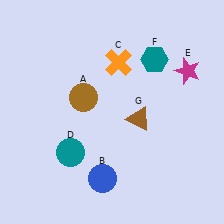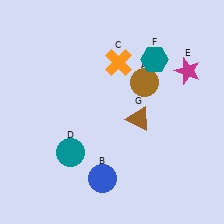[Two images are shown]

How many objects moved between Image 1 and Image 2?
1 object moved between the two images.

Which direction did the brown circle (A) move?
The brown circle (A) moved right.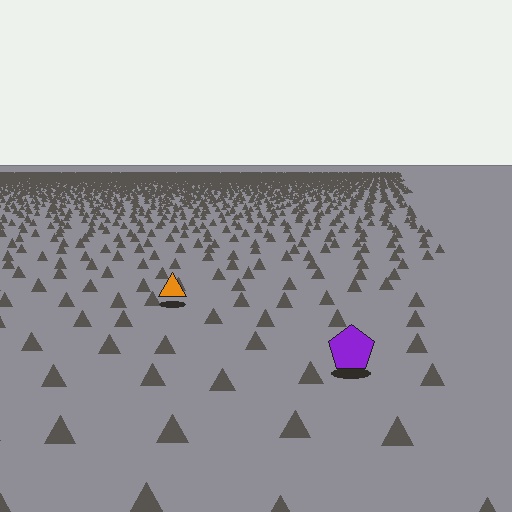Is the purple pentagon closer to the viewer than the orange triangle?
Yes. The purple pentagon is closer — you can tell from the texture gradient: the ground texture is coarser near it.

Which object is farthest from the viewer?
The orange triangle is farthest from the viewer. It appears smaller and the ground texture around it is denser.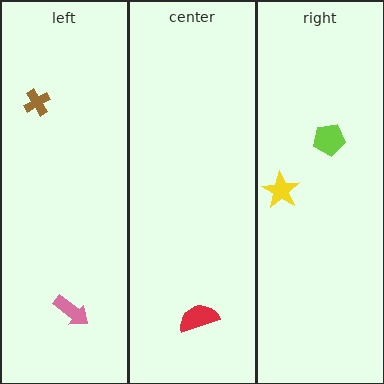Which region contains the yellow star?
The right region.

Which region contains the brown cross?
The left region.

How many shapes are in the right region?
2.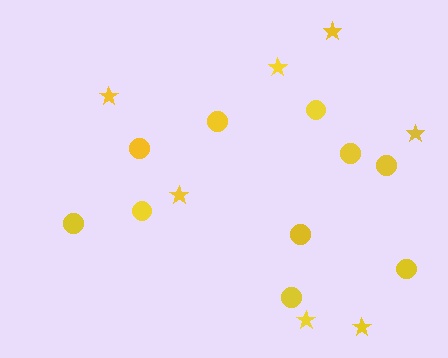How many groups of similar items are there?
There are 2 groups: one group of circles (10) and one group of stars (7).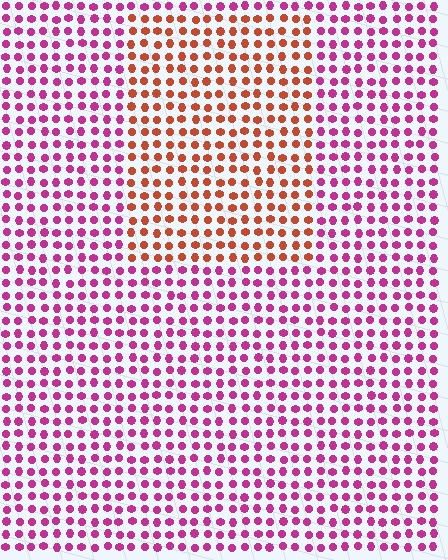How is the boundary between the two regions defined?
The boundary is defined purely by a slight shift in hue (about 52 degrees). Spacing, size, and orientation are identical on both sides.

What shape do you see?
I see a rectangle.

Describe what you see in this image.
The image is filled with small magenta elements in a uniform arrangement. A rectangle-shaped region is visible where the elements are tinted to a slightly different hue, forming a subtle color boundary.